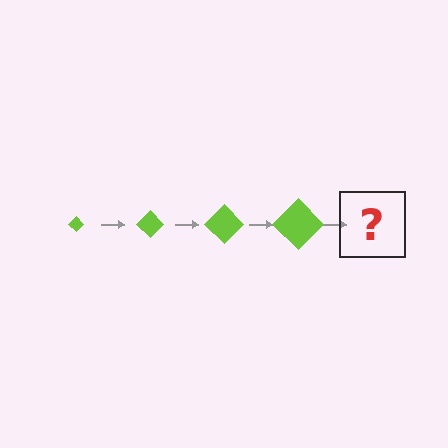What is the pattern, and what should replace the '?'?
The pattern is that the diamond gets progressively larger each step. The '?' should be a lime diamond, larger than the previous one.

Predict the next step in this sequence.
The next step is a lime diamond, larger than the previous one.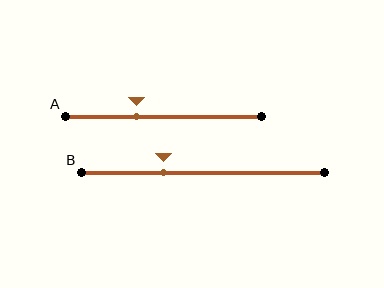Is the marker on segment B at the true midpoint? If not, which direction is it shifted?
No, the marker on segment B is shifted to the left by about 16% of the segment length.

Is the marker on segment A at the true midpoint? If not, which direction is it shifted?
No, the marker on segment A is shifted to the left by about 13% of the segment length.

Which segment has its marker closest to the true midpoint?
Segment A has its marker closest to the true midpoint.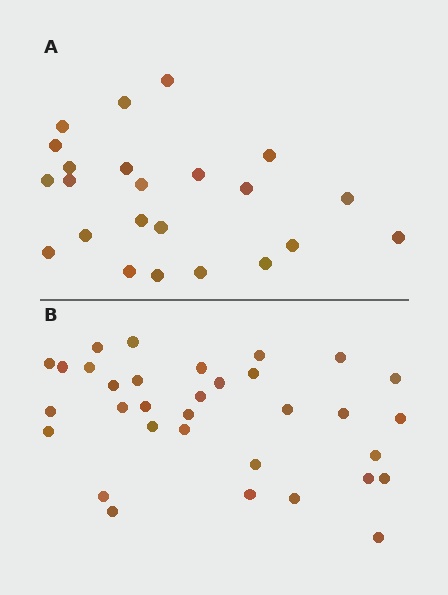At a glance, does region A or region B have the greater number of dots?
Region B (the bottom region) has more dots.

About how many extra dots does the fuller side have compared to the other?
Region B has roughly 10 or so more dots than region A.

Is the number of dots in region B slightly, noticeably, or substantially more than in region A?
Region B has noticeably more, but not dramatically so. The ratio is roughly 1.4 to 1.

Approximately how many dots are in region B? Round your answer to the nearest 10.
About 30 dots. (The exact count is 33, which rounds to 30.)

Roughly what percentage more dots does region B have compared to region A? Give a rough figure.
About 45% more.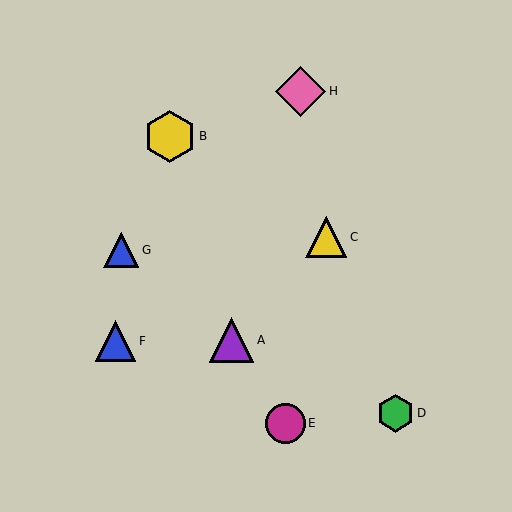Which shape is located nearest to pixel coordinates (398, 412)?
The green hexagon (labeled D) at (395, 413) is nearest to that location.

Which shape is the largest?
The yellow hexagon (labeled B) is the largest.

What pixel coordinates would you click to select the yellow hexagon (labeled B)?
Click at (170, 136) to select the yellow hexagon B.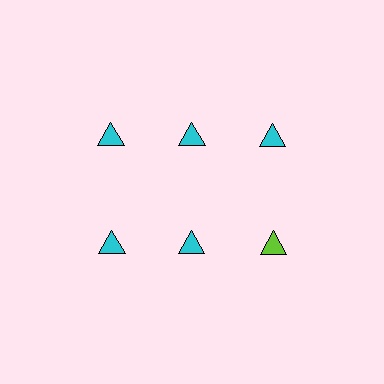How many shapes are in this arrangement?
There are 6 shapes arranged in a grid pattern.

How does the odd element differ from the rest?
It has a different color: lime instead of cyan.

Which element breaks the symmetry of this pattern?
The lime triangle in the second row, center column breaks the symmetry. All other shapes are cyan triangles.